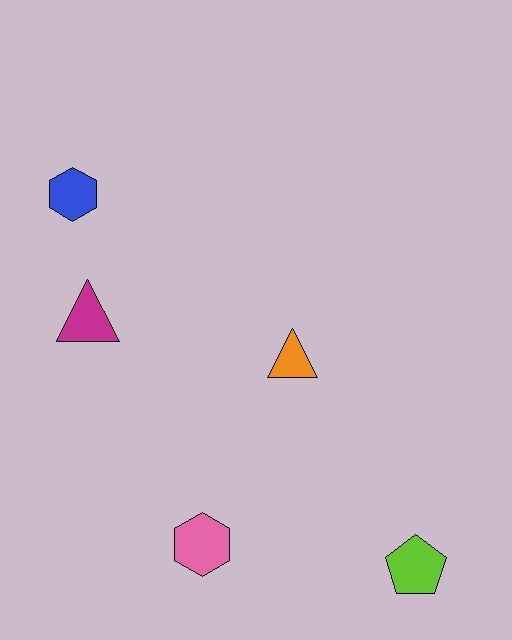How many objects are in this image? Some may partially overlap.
There are 5 objects.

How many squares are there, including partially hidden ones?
There are no squares.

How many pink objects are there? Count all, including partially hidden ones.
There is 1 pink object.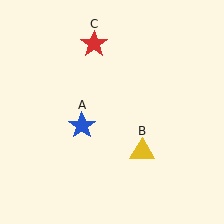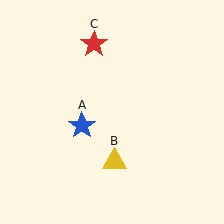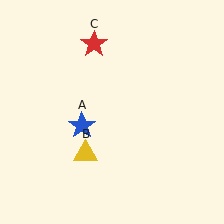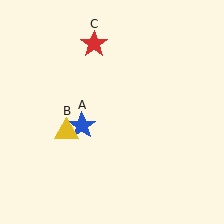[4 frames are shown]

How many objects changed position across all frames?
1 object changed position: yellow triangle (object B).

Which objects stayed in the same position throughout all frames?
Blue star (object A) and red star (object C) remained stationary.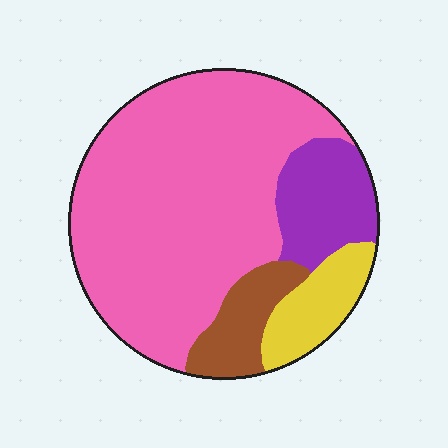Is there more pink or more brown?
Pink.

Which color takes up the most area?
Pink, at roughly 65%.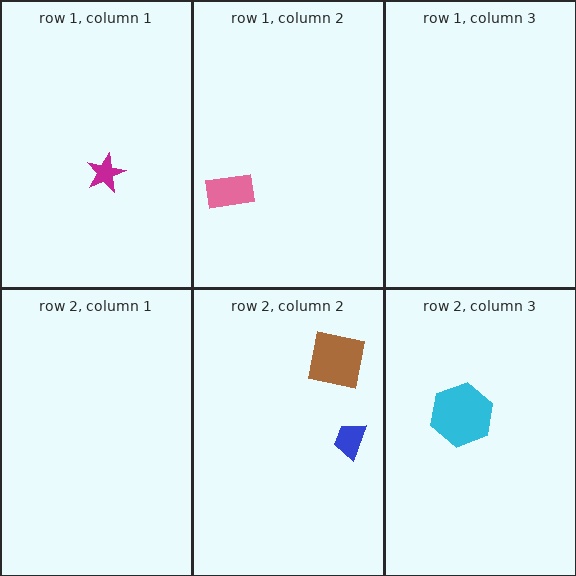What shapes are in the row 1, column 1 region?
The magenta star.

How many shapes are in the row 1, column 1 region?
1.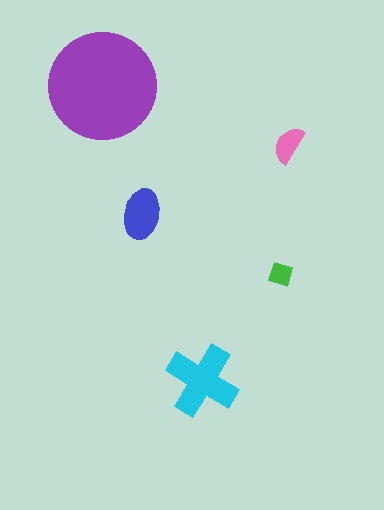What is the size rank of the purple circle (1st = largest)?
1st.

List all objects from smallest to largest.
The green diamond, the pink semicircle, the blue ellipse, the cyan cross, the purple circle.